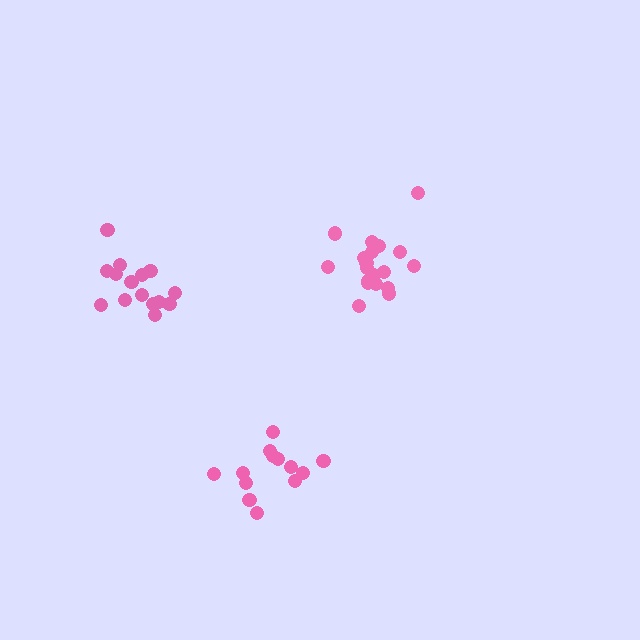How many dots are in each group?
Group 1: 13 dots, Group 2: 19 dots, Group 3: 15 dots (47 total).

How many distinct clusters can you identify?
There are 3 distinct clusters.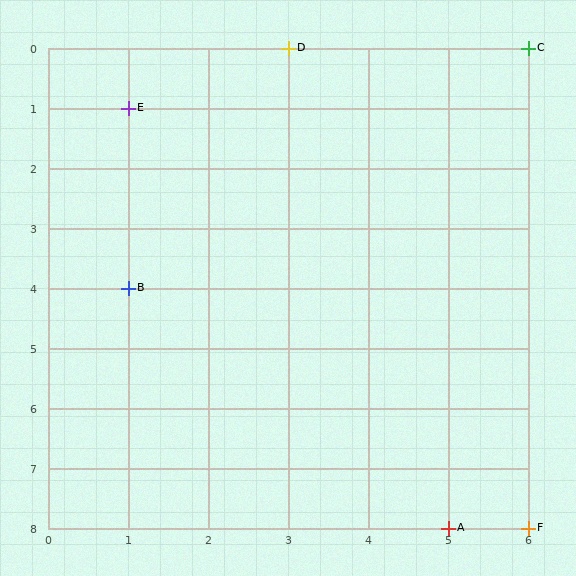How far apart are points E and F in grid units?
Points E and F are 5 columns and 7 rows apart (about 8.6 grid units diagonally).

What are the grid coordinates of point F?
Point F is at grid coordinates (6, 8).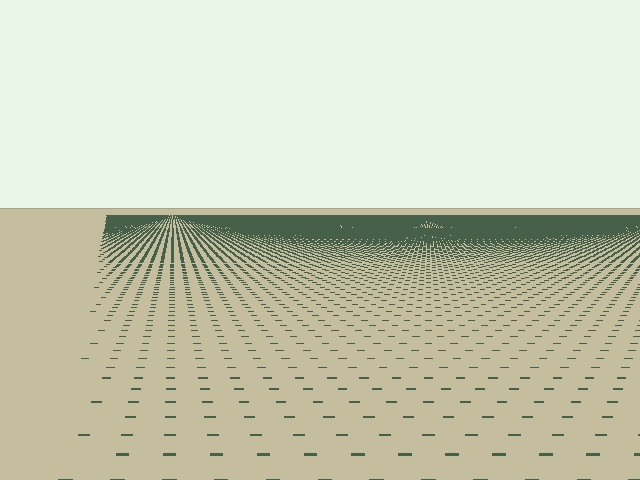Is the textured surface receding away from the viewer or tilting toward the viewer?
The surface is receding away from the viewer. Texture elements get smaller and denser toward the top.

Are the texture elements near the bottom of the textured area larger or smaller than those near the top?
Larger. Near the bottom, elements are closer to the viewer and appear at a bigger on-screen size.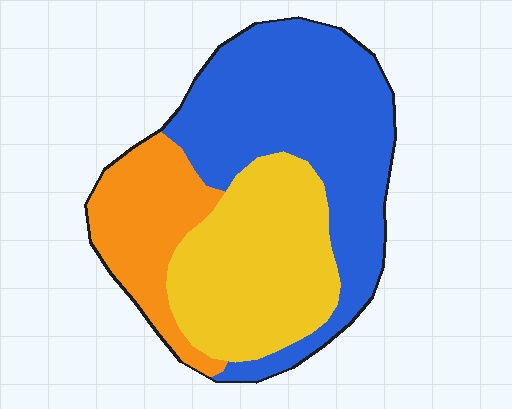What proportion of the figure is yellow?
Yellow covers around 35% of the figure.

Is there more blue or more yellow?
Blue.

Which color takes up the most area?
Blue, at roughly 45%.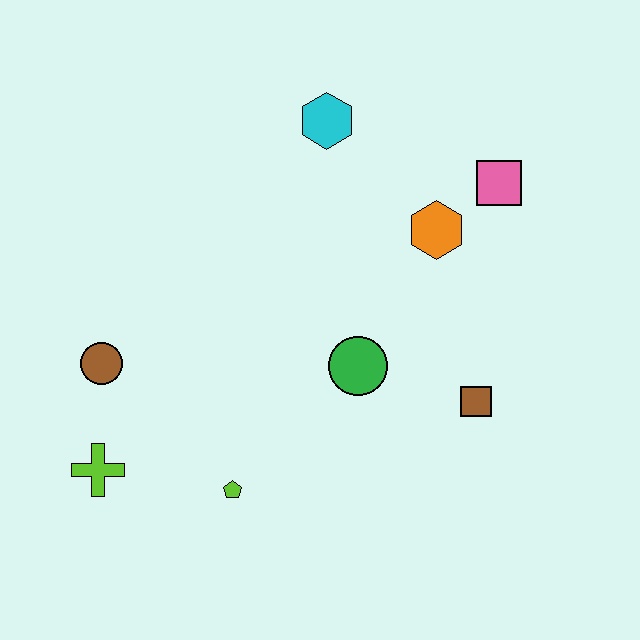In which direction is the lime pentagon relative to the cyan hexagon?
The lime pentagon is below the cyan hexagon.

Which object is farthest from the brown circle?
The pink square is farthest from the brown circle.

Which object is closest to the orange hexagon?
The pink square is closest to the orange hexagon.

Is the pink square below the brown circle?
No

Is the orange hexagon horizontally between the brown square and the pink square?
No